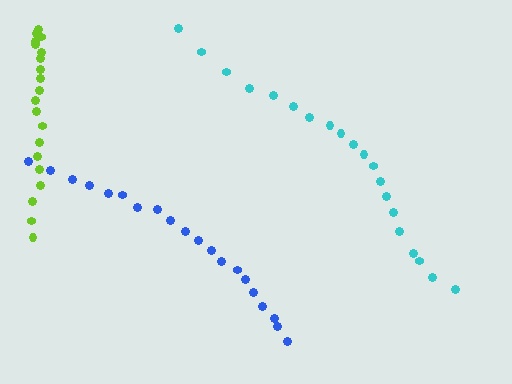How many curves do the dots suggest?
There are 3 distinct paths.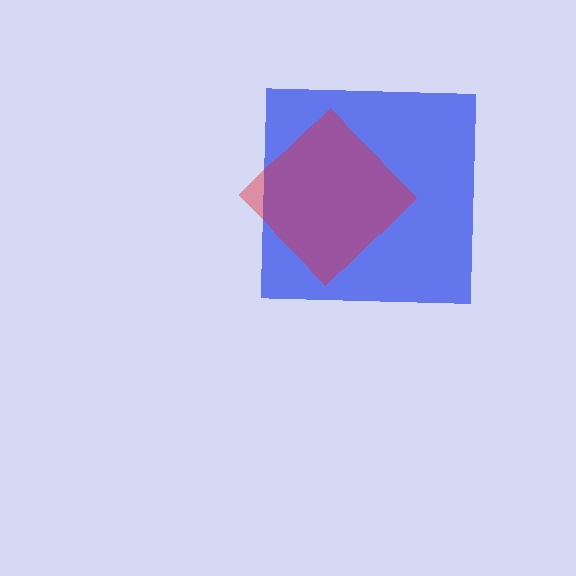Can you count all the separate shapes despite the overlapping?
Yes, there are 2 separate shapes.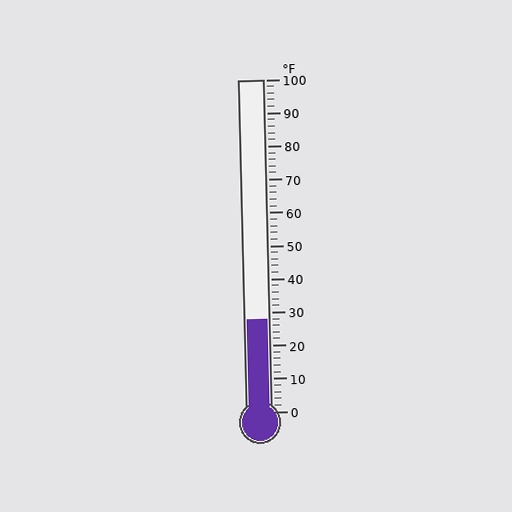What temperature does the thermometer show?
The thermometer shows approximately 28°F.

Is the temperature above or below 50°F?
The temperature is below 50°F.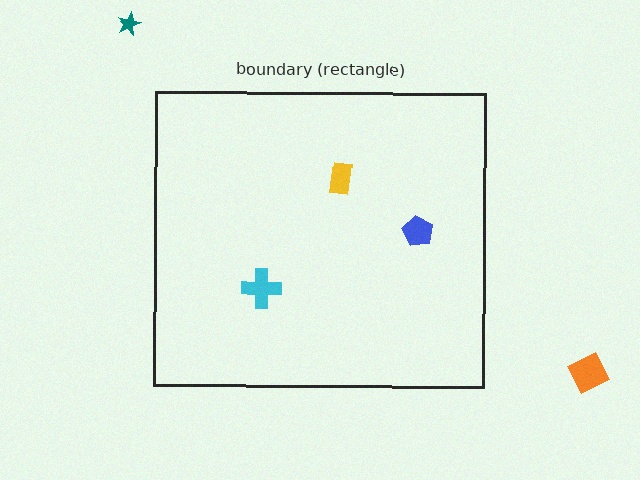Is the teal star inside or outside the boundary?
Outside.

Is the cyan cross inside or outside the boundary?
Inside.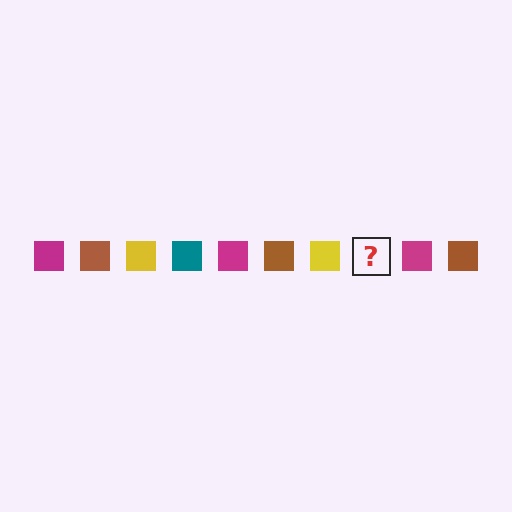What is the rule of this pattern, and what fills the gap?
The rule is that the pattern cycles through magenta, brown, yellow, teal squares. The gap should be filled with a teal square.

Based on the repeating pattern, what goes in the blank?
The blank should be a teal square.